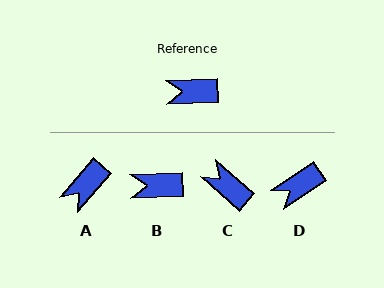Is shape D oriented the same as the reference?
No, it is off by about 31 degrees.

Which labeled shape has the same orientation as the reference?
B.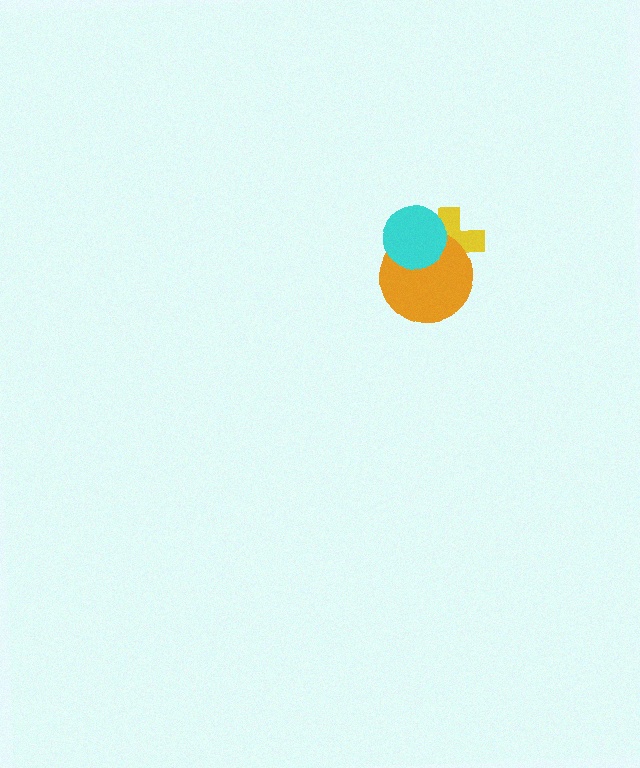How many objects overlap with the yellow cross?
2 objects overlap with the yellow cross.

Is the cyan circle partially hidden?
No, no other shape covers it.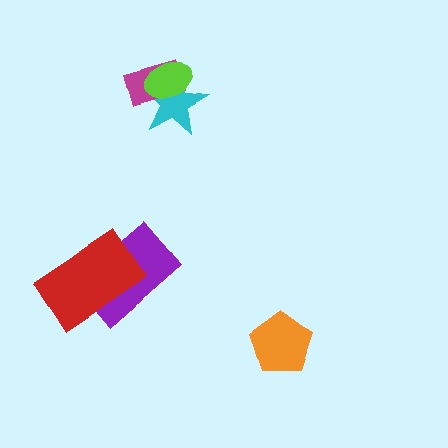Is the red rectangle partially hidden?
No, no other shape covers it.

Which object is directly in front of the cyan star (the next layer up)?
The magenta rectangle is directly in front of the cyan star.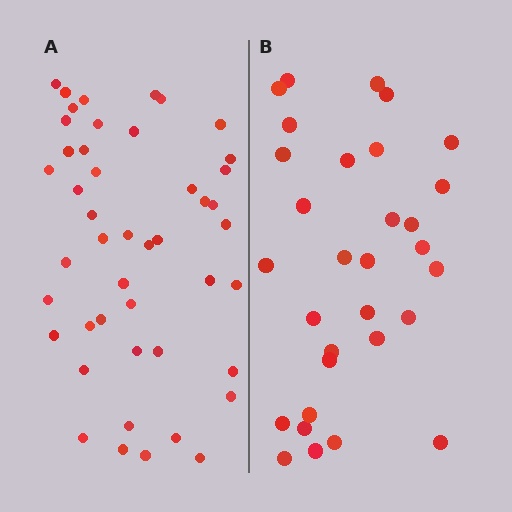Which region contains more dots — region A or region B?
Region A (the left region) has more dots.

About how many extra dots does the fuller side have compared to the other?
Region A has approximately 15 more dots than region B.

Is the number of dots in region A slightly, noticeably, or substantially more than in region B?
Region A has substantially more. The ratio is roughly 1.5 to 1.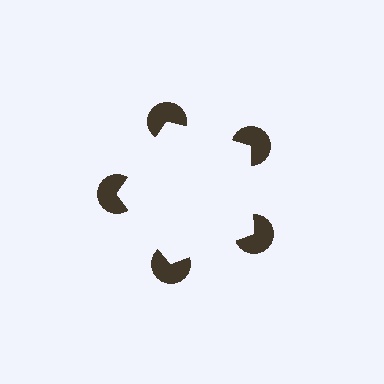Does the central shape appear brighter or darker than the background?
It typically appears slightly brighter than the background, even though no actual brightness change is drawn.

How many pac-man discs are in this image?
There are 5 — one at each vertex of the illusory pentagon.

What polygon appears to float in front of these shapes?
An illusory pentagon — its edges are inferred from the aligned wedge cuts in the pac-man discs, not physically drawn.